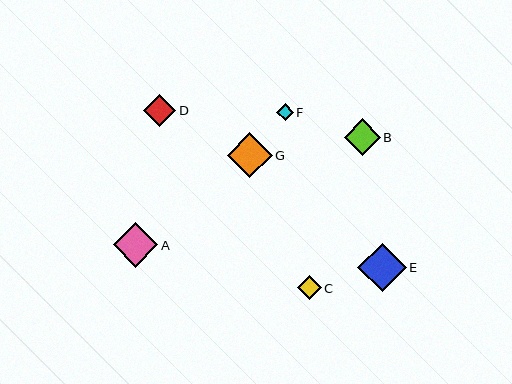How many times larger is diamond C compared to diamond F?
Diamond C is approximately 1.4 times the size of diamond F.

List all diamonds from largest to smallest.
From largest to smallest: E, A, G, B, D, C, F.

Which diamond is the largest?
Diamond E is the largest with a size of approximately 48 pixels.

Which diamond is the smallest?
Diamond F is the smallest with a size of approximately 17 pixels.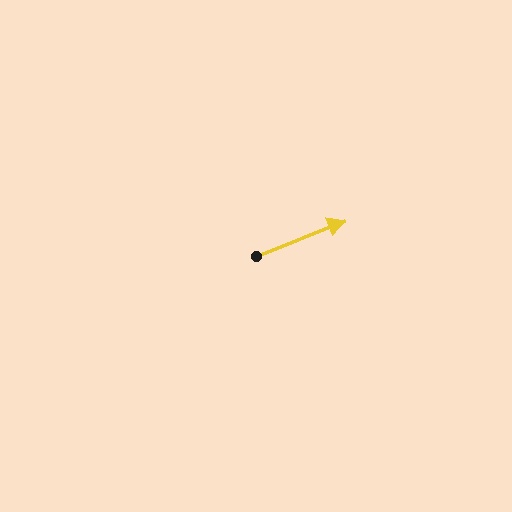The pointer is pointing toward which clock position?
Roughly 2 o'clock.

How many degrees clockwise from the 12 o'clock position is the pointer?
Approximately 68 degrees.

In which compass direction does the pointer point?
East.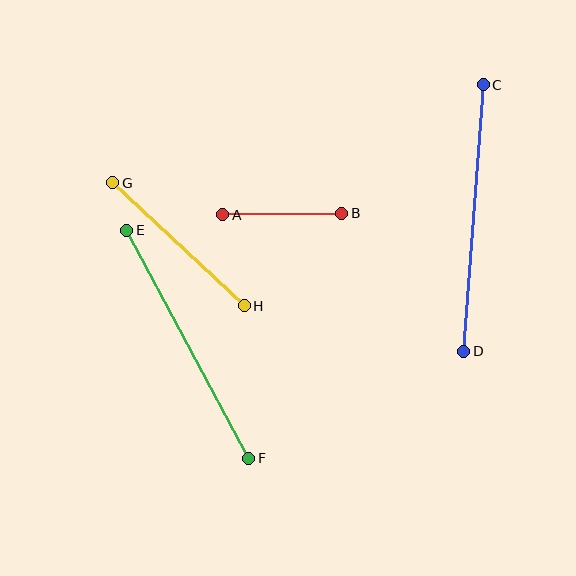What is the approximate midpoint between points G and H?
The midpoint is at approximately (179, 244) pixels.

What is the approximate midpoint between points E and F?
The midpoint is at approximately (188, 344) pixels.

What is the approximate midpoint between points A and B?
The midpoint is at approximately (282, 214) pixels.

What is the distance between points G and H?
The distance is approximately 180 pixels.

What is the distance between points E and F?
The distance is approximately 259 pixels.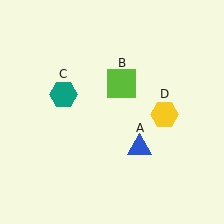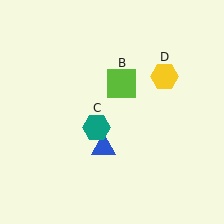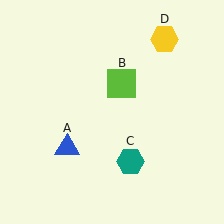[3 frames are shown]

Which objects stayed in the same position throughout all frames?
Lime square (object B) remained stationary.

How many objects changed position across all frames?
3 objects changed position: blue triangle (object A), teal hexagon (object C), yellow hexagon (object D).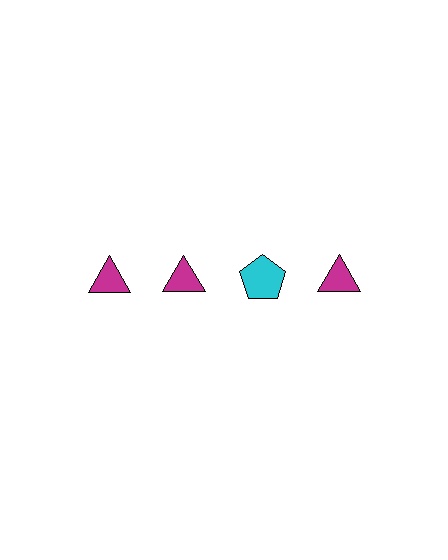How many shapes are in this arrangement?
There are 4 shapes arranged in a grid pattern.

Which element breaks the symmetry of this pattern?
The cyan pentagon in the top row, center column breaks the symmetry. All other shapes are magenta triangles.